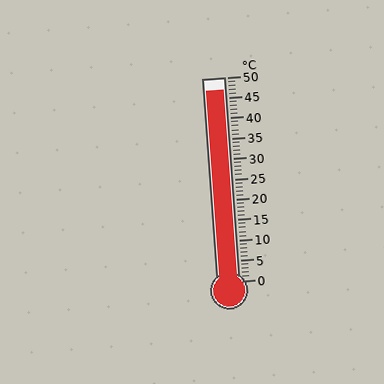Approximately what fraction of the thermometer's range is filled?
The thermometer is filled to approximately 95% of its range.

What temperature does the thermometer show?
The thermometer shows approximately 47°C.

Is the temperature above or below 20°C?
The temperature is above 20°C.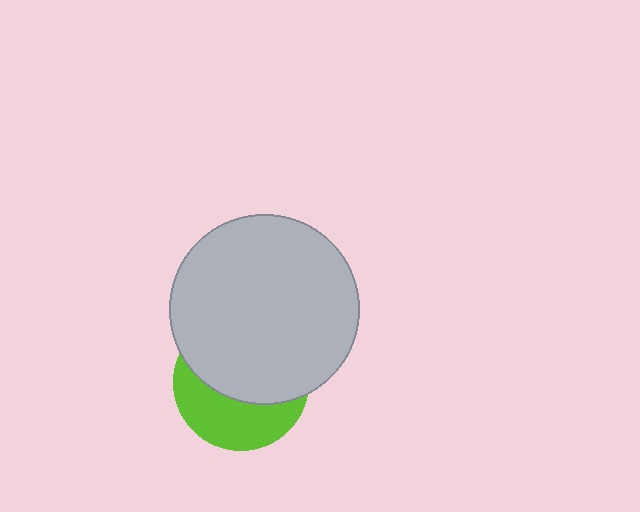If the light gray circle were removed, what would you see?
You would see the complete lime circle.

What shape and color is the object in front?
The object in front is a light gray circle.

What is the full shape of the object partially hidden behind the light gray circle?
The partially hidden object is a lime circle.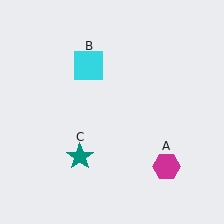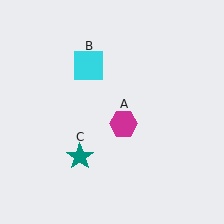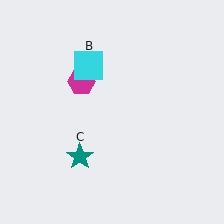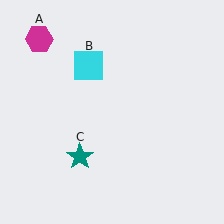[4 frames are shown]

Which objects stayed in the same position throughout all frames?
Cyan square (object B) and teal star (object C) remained stationary.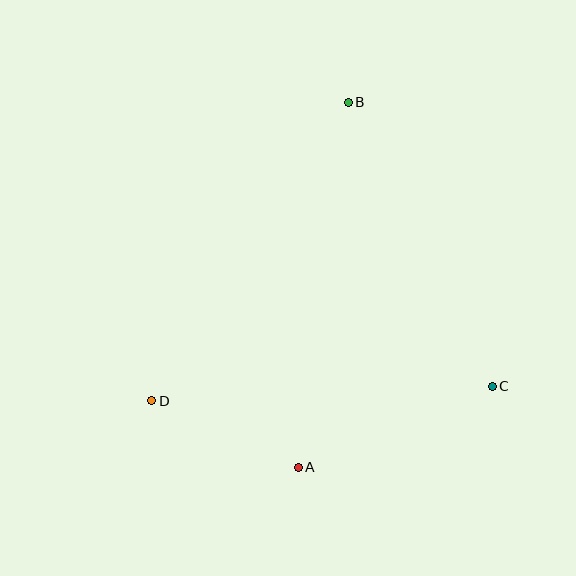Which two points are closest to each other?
Points A and D are closest to each other.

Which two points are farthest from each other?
Points A and B are farthest from each other.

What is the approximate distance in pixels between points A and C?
The distance between A and C is approximately 210 pixels.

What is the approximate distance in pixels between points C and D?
The distance between C and D is approximately 341 pixels.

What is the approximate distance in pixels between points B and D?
The distance between B and D is approximately 357 pixels.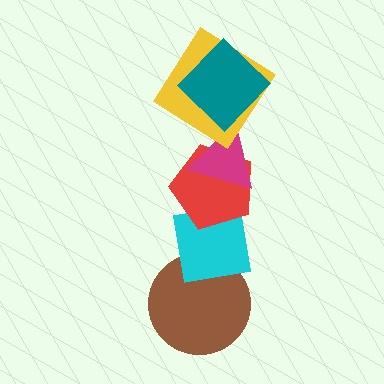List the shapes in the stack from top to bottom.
From top to bottom: the teal diamond, the yellow diamond, the magenta triangle, the red pentagon, the cyan square, the brown circle.